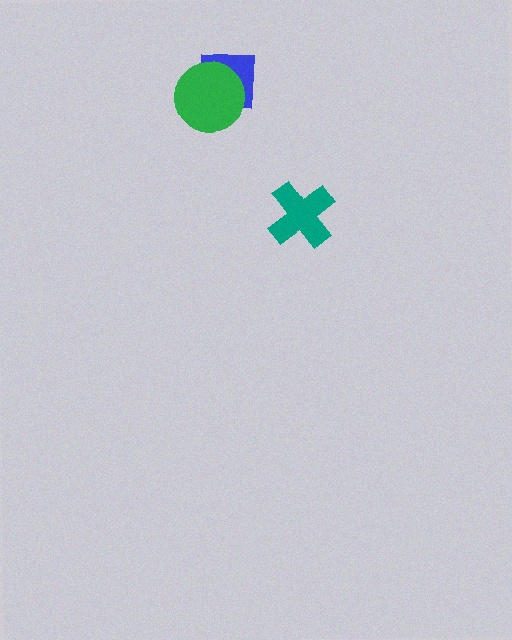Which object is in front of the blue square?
The green circle is in front of the blue square.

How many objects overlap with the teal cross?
0 objects overlap with the teal cross.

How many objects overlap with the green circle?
1 object overlaps with the green circle.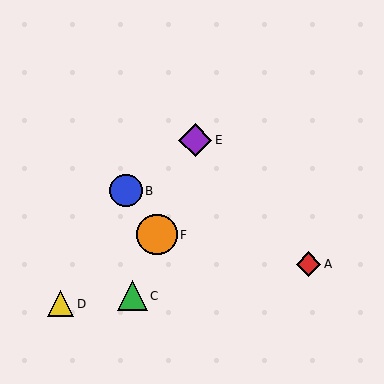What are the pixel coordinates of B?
Object B is at (126, 191).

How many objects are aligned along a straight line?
3 objects (C, E, F) are aligned along a straight line.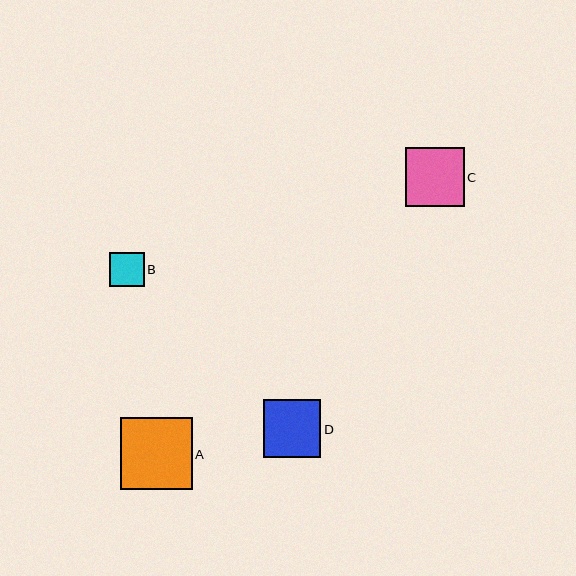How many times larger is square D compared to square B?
Square D is approximately 1.7 times the size of square B.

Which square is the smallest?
Square B is the smallest with a size of approximately 34 pixels.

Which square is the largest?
Square A is the largest with a size of approximately 72 pixels.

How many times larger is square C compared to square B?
Square C is approximately 1.7 times the size of square B.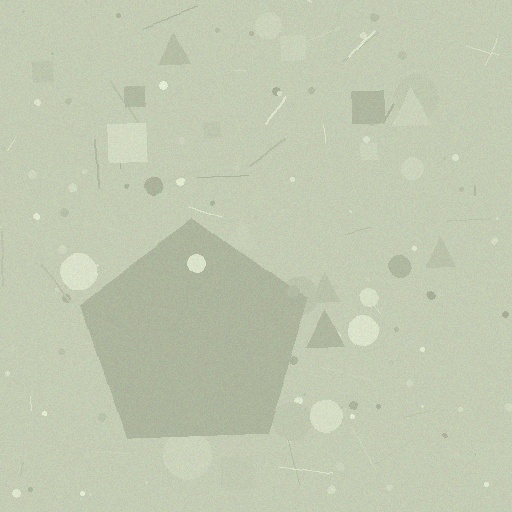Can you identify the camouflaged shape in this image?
The camouflaged shape is a pentagon.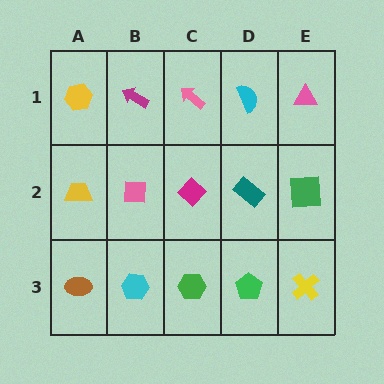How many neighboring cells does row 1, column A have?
2.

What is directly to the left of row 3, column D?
A green hexagon.